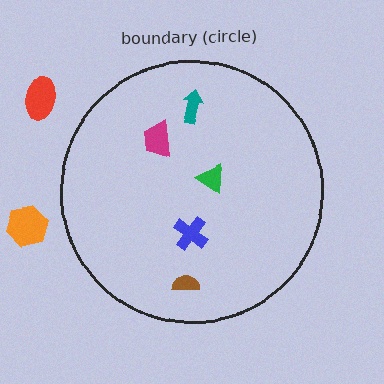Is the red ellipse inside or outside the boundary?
Outside.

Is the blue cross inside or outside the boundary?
Inside.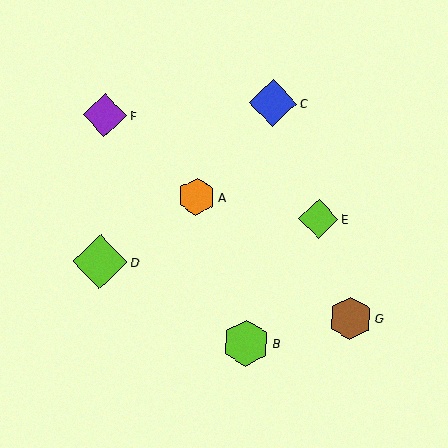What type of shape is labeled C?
Shape C is a blue diamond.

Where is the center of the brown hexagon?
The center of the brown hexagon is at (350, 318).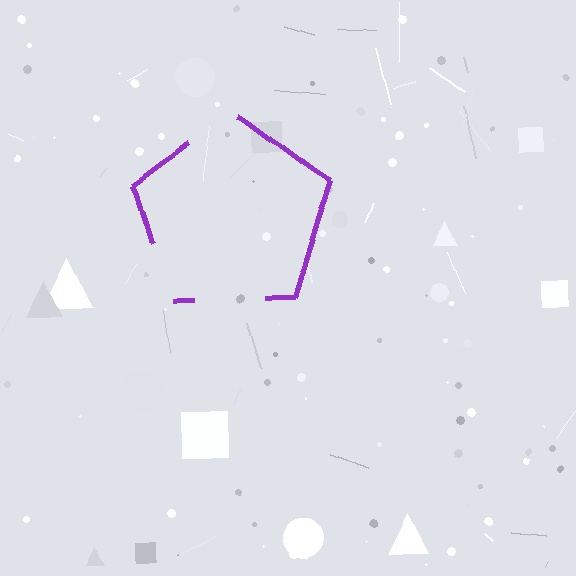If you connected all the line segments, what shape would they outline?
They would outline a pentagon.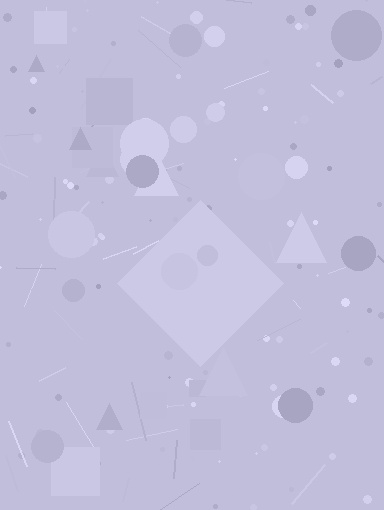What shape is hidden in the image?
A diamond is hidden in the image.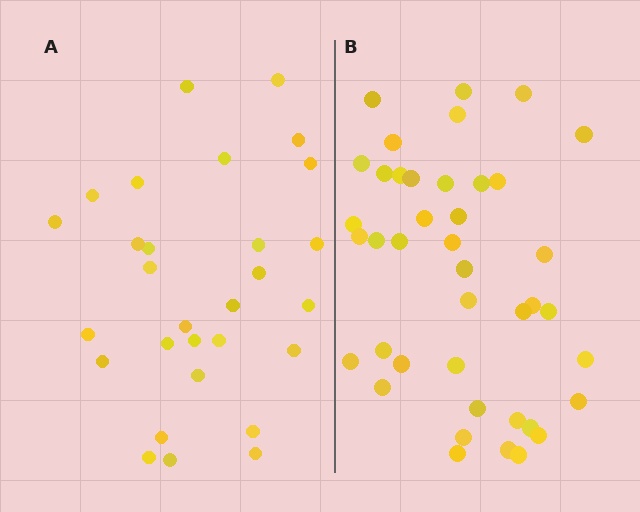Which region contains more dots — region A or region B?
Region B (the right region) has more dots.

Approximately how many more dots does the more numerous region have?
Region B has roughly 12 or so more dots than region A.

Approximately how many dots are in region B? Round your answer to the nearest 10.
About 40 dots. (The exact count is 41, which rounds to 40.)